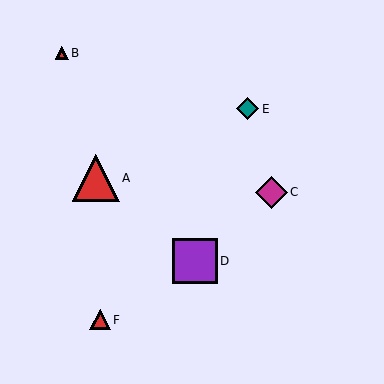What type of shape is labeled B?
Shape B is a red triangle.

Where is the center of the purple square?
The center of the purple square is at (195, 261).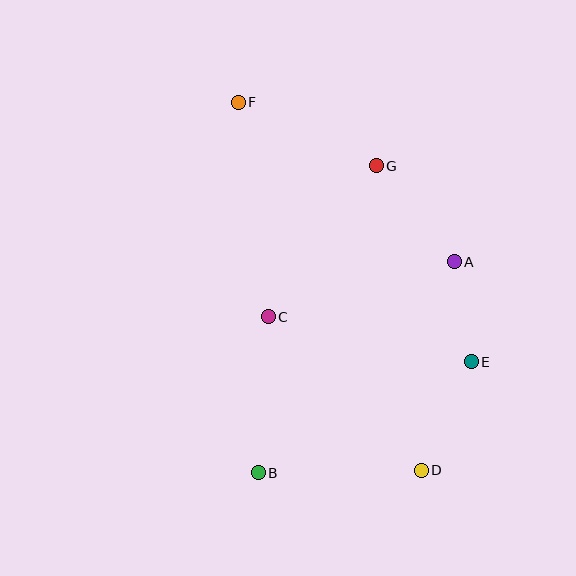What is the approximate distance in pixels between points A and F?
The distance between A and F is approximately 269 pixels.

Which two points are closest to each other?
Points A and E are closest to each other.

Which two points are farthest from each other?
Points D and F are farthest from each other.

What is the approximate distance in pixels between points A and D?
The distance between A and D is approximately 211 pixels.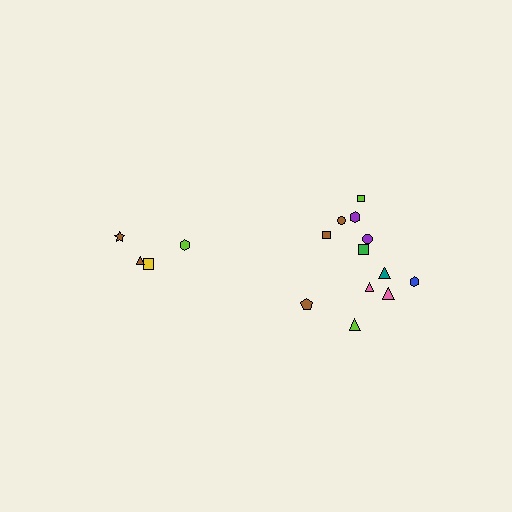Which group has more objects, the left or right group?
The right group.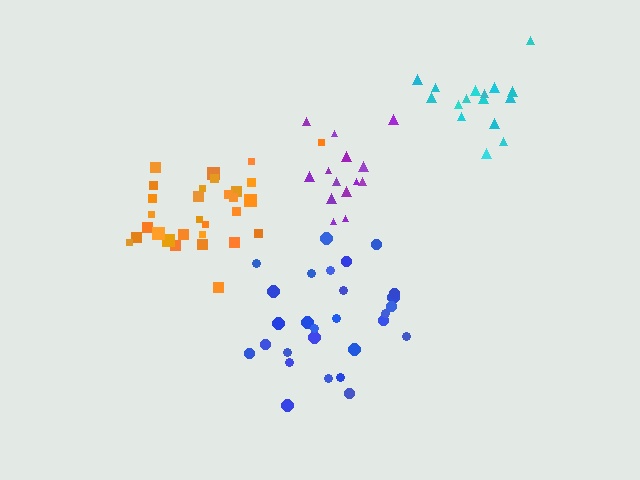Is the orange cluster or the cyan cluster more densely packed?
Cyan.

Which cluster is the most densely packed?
Purple.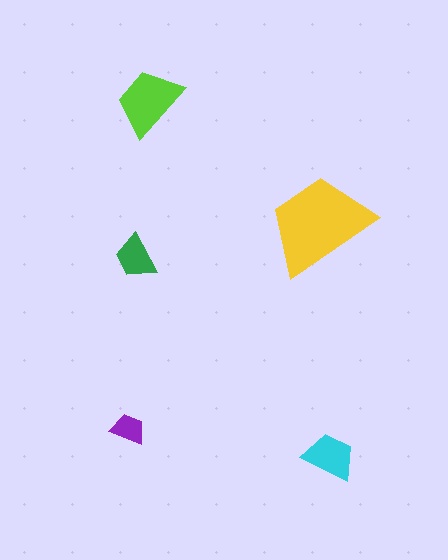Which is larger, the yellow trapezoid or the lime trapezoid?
The yellow one.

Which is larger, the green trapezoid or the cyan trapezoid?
The cyan one.